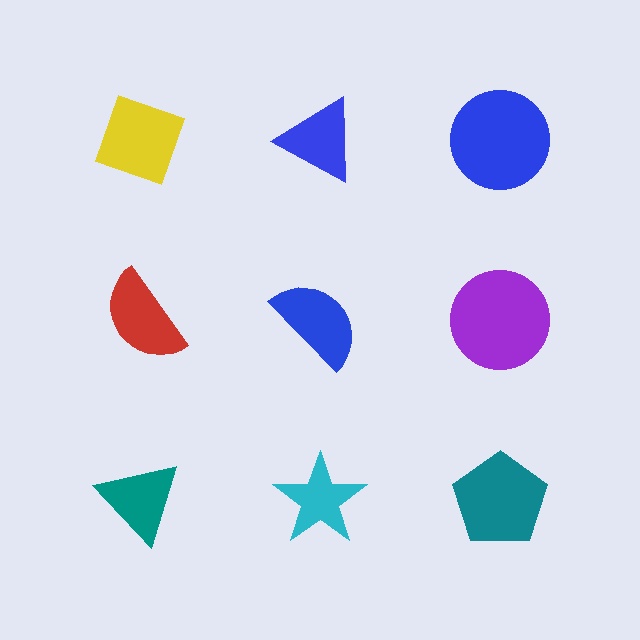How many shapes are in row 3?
3 shapes.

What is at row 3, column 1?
A teal triangle.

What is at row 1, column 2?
A blue triangle.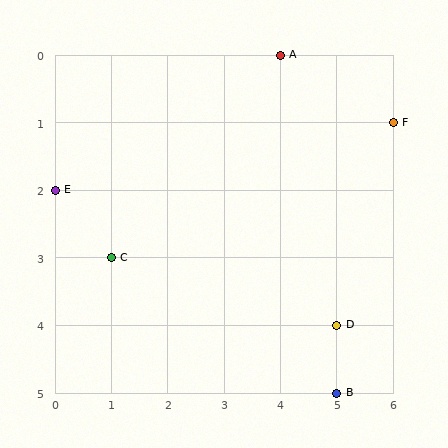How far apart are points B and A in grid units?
Points B and A are 1 column and 5 rows apart (about 5.1 grid units diagonally).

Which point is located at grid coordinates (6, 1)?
Point F is at (6, 1).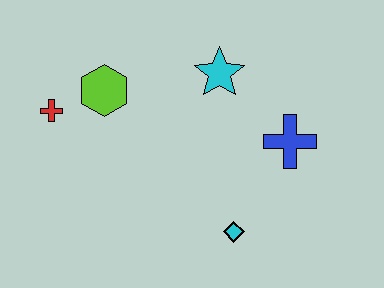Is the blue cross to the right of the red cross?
Yes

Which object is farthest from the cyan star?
The red cross is farthest from the cyan star.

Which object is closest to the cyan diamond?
The blue cross is closest to the cyan diamond.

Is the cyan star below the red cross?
No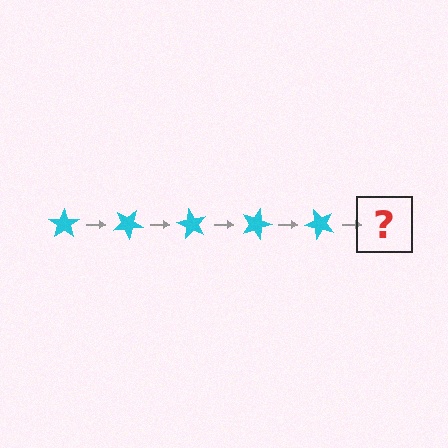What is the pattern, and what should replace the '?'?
The pattern is that the star rotates 30 degrees each step. The '?' should be a cyan star rotated 150 degrees.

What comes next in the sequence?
The next element should be a cyan star rotated 150 degrees.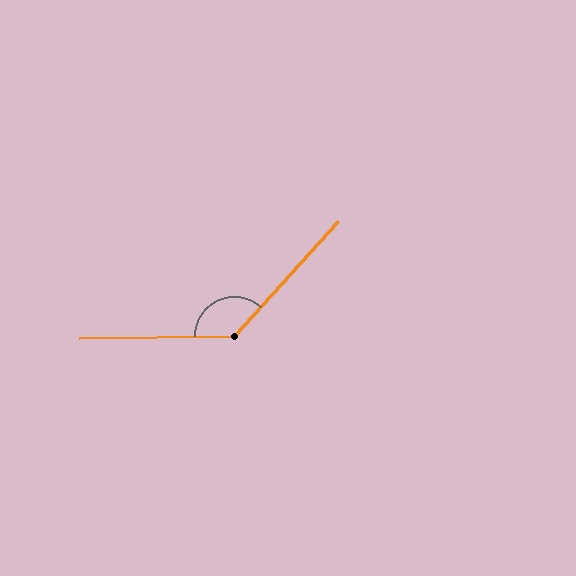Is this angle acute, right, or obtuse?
It is obtuse.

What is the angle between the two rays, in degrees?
Approximately 133 degrees.